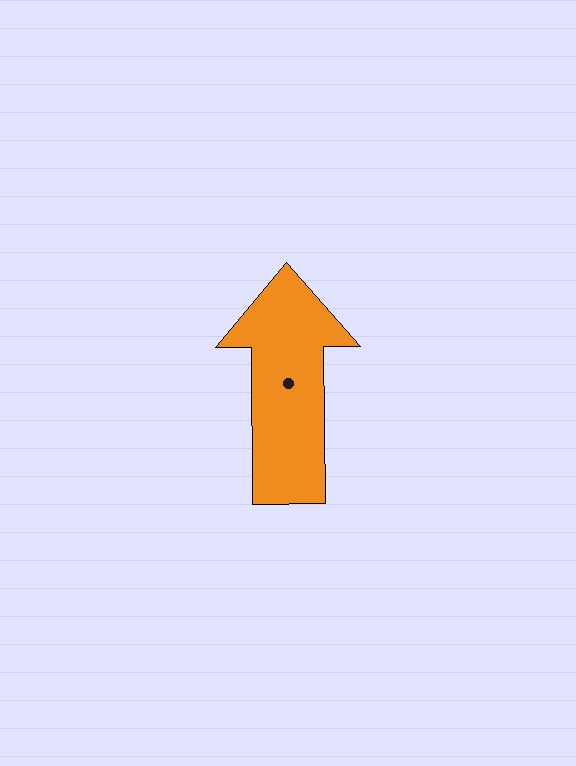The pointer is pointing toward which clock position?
Roughly 12 o'clock.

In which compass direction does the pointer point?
North.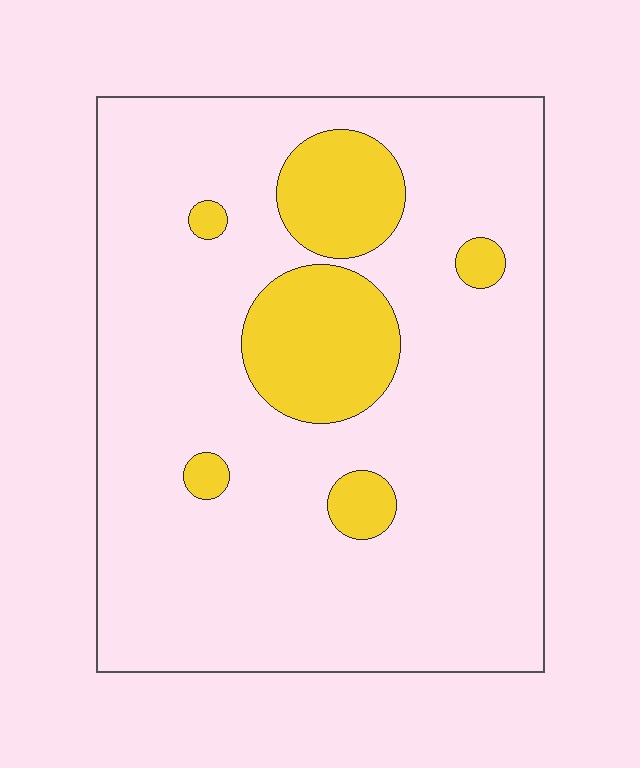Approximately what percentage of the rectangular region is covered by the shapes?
Approximately 15%.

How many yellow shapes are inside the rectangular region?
6.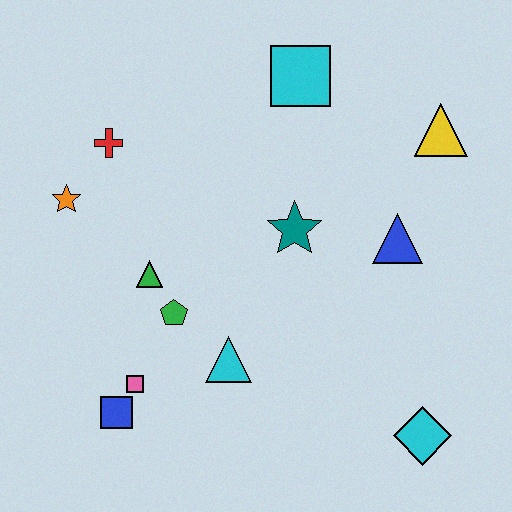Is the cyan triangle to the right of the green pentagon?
Yes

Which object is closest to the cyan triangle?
The green pentagon is closest to the cyan triangle.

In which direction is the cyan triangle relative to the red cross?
The cyan triangle is below the red cross.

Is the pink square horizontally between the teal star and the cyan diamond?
No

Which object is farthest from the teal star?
The blue square is farthest from the teal star.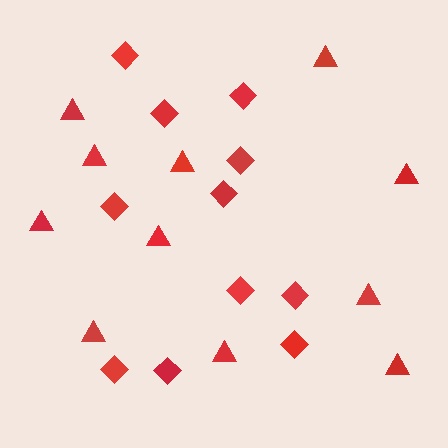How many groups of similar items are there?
There are 2 groups: one group of diamonds (11) and one group of triangles (11).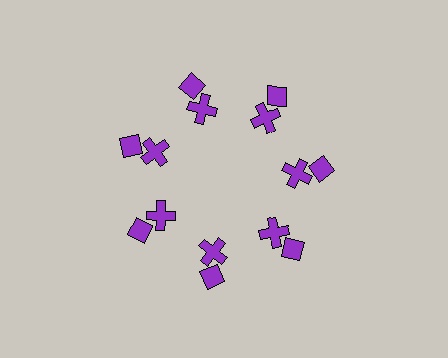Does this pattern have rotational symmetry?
Yes, this pattern has 7-fold rotational symmetry. It looks the same after rotating 51 degrees around the center.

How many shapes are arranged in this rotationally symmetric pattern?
There are 14 shapes, arranged in 7 groups of 2.